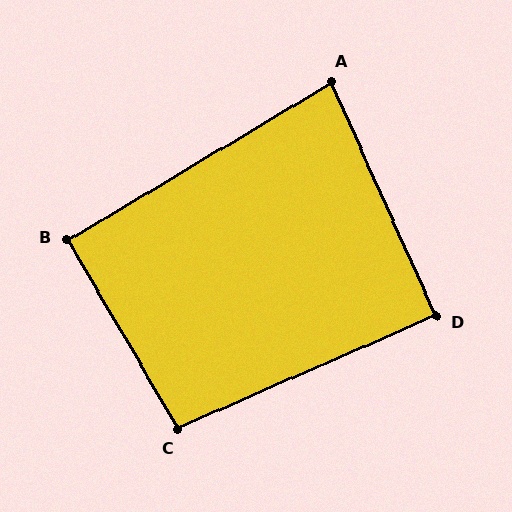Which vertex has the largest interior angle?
C, at approximately 97 degrees.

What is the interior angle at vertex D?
Approximately 90 degrees (approximately right).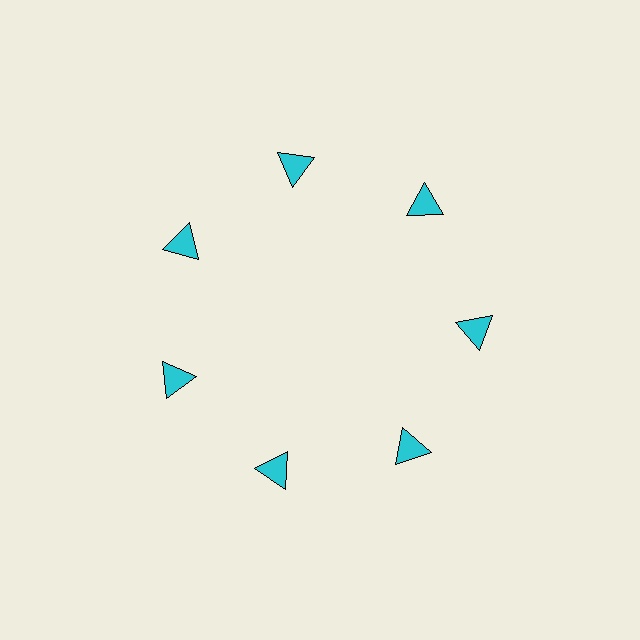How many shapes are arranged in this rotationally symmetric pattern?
There are 7 shapes, arranged in 7 groups of 1.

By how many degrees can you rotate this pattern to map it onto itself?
The pattern maps onto itself every 51 degrees of rotation.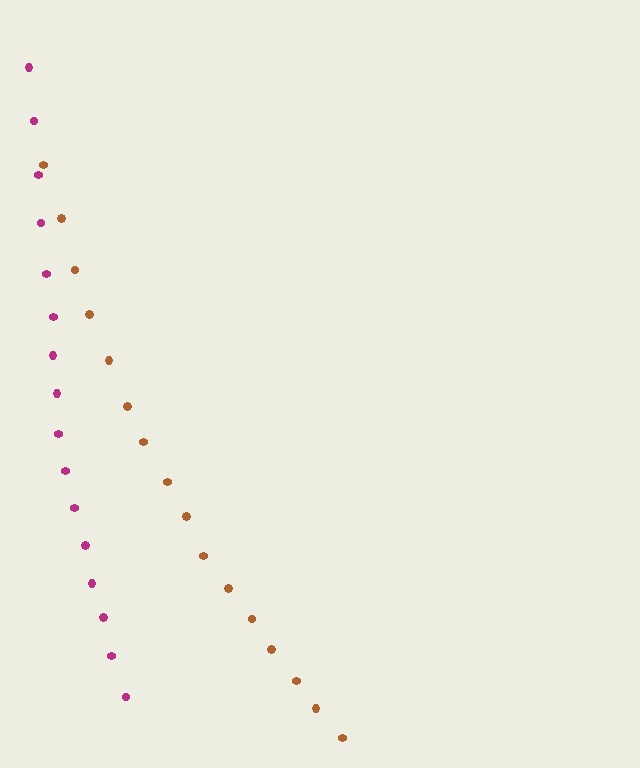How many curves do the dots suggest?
There are 2 distinct paths.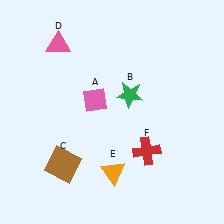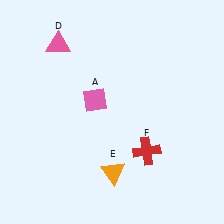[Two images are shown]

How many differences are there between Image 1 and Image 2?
There are 2 differences between the two images.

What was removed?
The green star (B), the brown square (C) were removed in Image 2.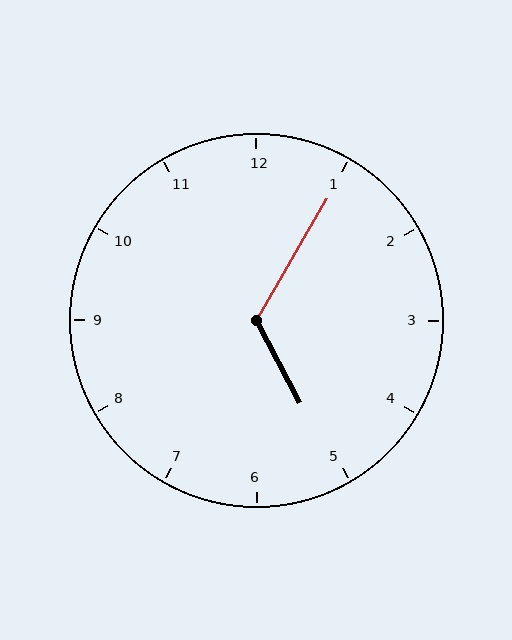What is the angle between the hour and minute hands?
Approximately 122 degrees.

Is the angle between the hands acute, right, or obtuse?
It is obtuse.